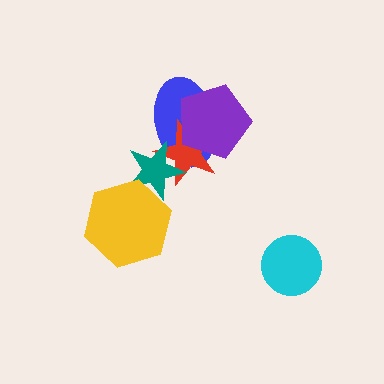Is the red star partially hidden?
Yes, it is partially covered by another shape.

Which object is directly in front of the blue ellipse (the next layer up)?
The red star is directly in front of the blue ellipse.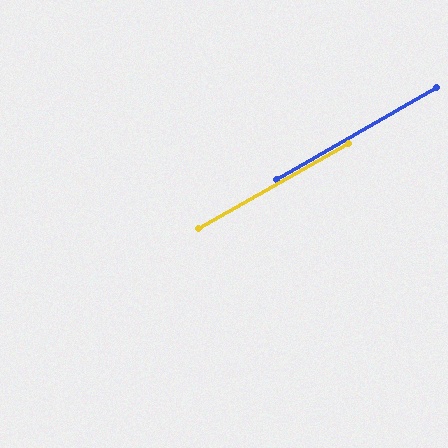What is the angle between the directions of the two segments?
Approximately 1 degree.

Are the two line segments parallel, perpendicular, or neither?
Parallel — their directions differ by only 0.8°.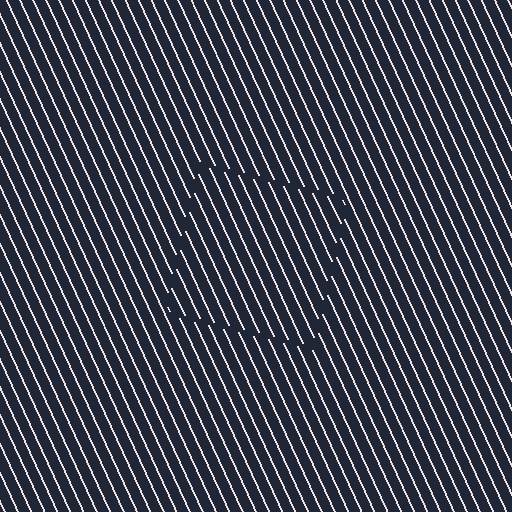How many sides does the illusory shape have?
4 sides — the line-ends trace a square.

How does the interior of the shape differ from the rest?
The interior of the shape contains the same grating, shifted by half a period — the contour is defined by the phase discontinuity where line-ends from the inner and outer gratings abut.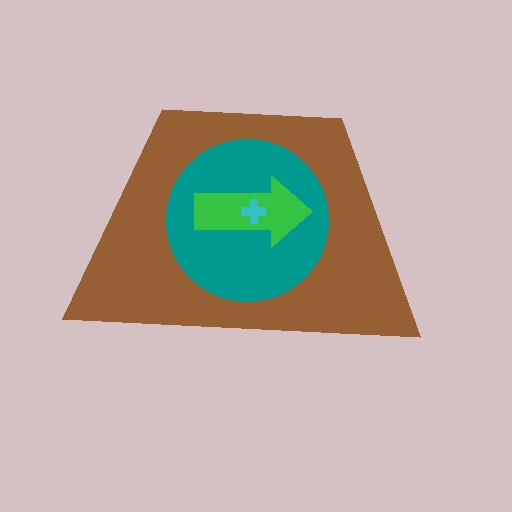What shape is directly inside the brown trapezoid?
The teal circle.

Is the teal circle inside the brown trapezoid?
Yes.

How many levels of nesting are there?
4.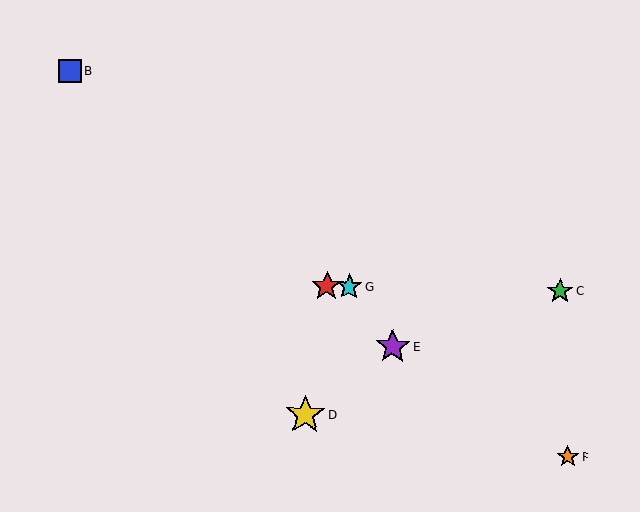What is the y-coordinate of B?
Object B is at y≈71.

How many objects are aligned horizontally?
3 objects (A, C, G) are aligned horizontally.